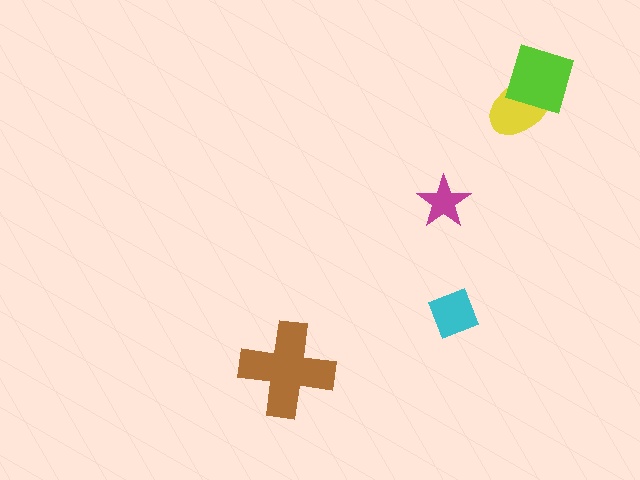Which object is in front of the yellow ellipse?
The lime diamond is in front of the yellow ellipse.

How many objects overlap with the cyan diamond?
0 objects overlap with the cyan diamond.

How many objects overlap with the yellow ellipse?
1 object overlaps with the yellow ellipse.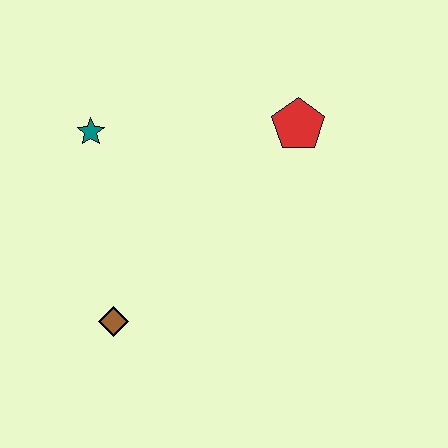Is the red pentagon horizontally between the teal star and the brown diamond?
No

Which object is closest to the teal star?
The brown diamond is closest to the teal star.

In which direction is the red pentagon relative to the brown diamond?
The red pentagon is above the brown diamond.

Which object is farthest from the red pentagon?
The brown diamond is farthest from the red pentagon.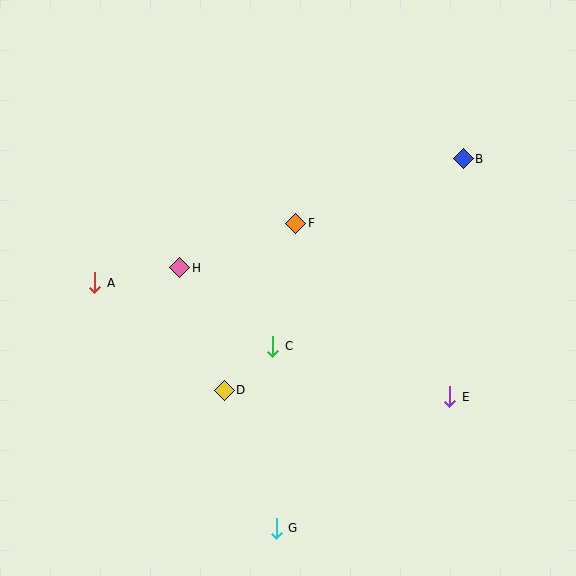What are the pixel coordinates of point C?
Point C is at (273, 346).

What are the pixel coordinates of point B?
Point B is at (463, 159).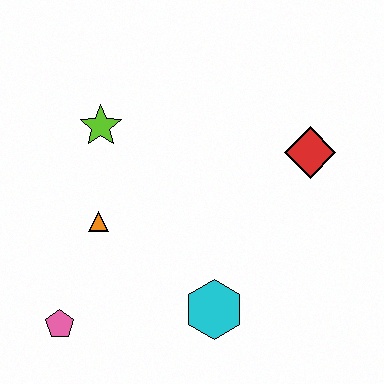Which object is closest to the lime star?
The orange triangle is closest to the lime star.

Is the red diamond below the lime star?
Yes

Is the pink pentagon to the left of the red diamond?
Yes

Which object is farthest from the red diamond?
The pink pentagon is farthest from the red diamond.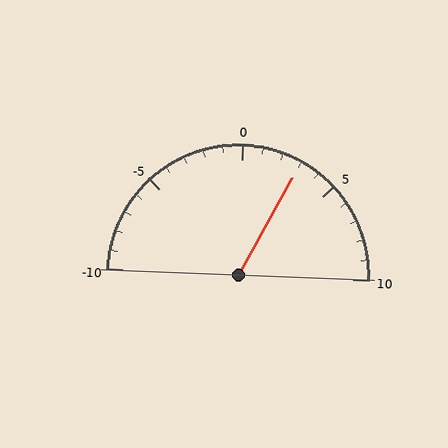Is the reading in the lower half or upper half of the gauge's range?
The reading is in the upper half of the range (-10 to 10).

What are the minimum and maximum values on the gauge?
The gauge ranges from -10 to 10.